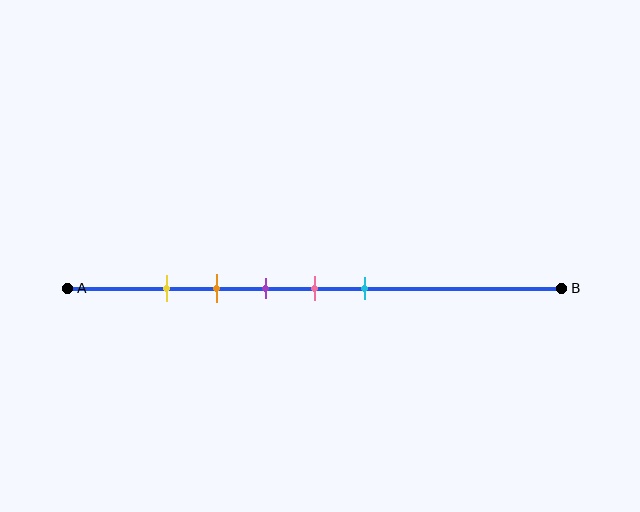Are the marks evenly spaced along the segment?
Yes, the marks are approximately evenly spaced.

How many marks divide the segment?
There are 5 marks dividing the segment.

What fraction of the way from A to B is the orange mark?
The orange mark is approximately 30% (0.3) of the way from A to B.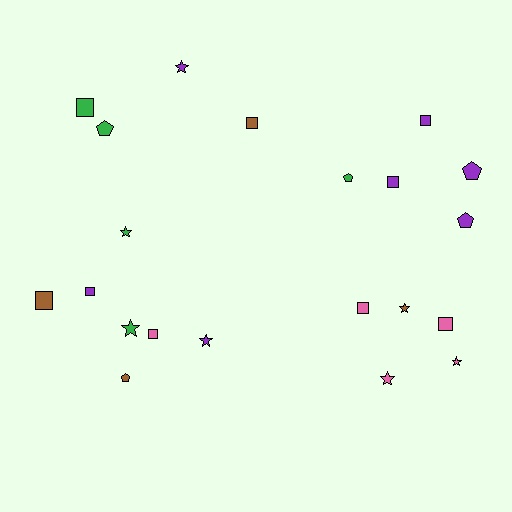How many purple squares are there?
There are 3 purple squares.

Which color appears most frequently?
Purple, with 7 objects.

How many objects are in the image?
There are 21 objects.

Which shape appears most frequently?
Square, with 9 objects.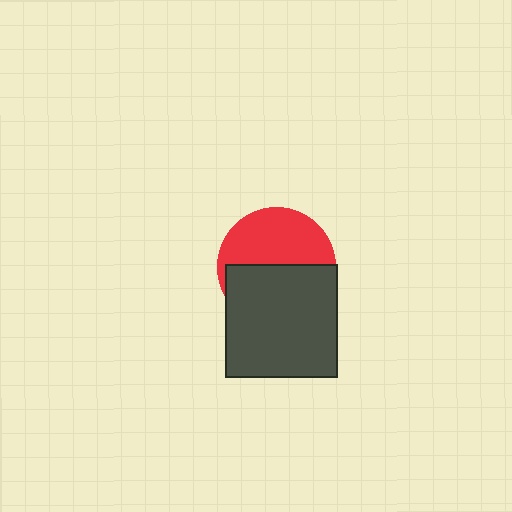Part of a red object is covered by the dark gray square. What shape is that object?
It is a circle.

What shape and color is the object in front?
The object in front is a dark gray square.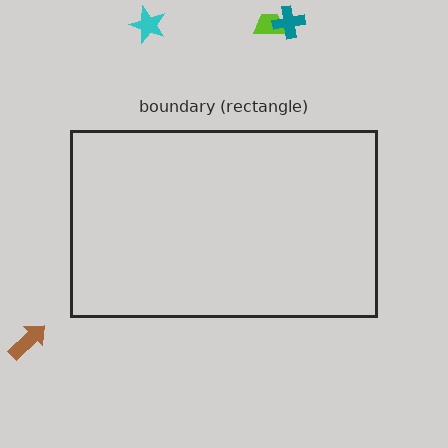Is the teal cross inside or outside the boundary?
Outside.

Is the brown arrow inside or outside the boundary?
Outside.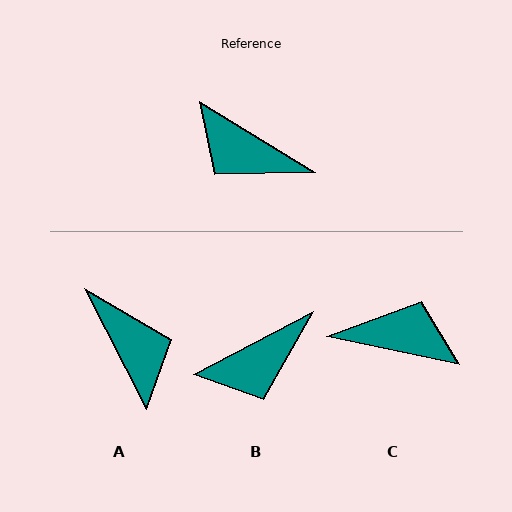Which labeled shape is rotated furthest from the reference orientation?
C, about 160 degrees away.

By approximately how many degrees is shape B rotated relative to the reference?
Approximately 59 degrees counter-clockwise.